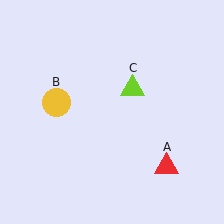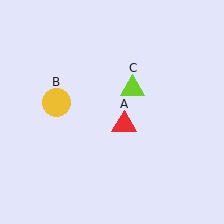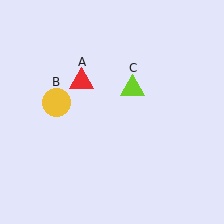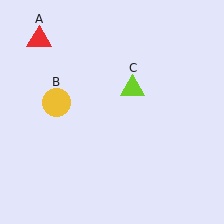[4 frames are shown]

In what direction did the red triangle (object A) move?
The red triangle (object A) moved up and to the left.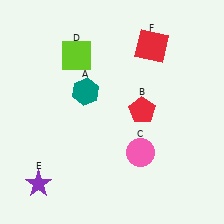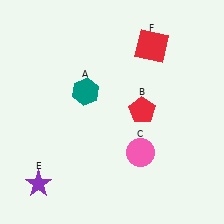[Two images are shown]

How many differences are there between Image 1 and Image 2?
There is 1 difference between the two images.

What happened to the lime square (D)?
The lime square (D) was removed in Image 2. It was in the top-left area of Image 1.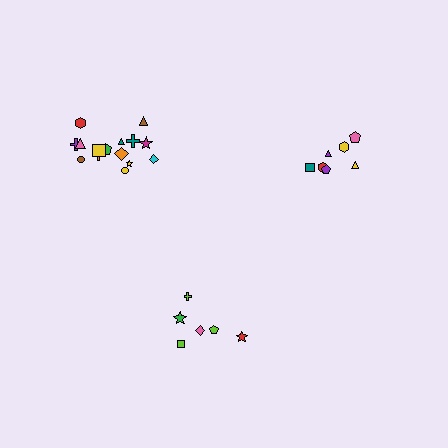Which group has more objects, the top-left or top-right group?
The top-left group.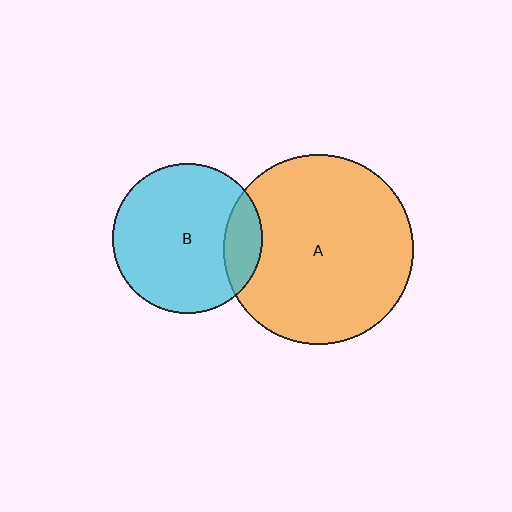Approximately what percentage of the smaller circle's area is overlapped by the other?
Approximately 15%.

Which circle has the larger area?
Circle A (orange).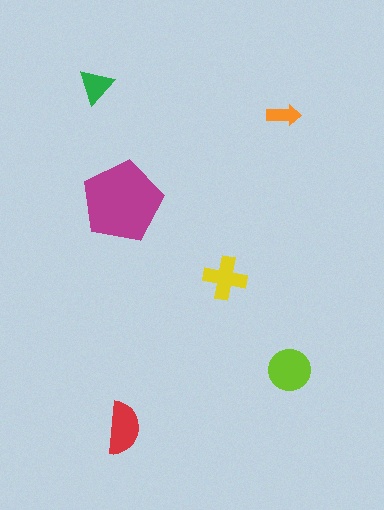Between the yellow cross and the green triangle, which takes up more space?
The yellow cross.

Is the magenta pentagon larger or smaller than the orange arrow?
Larger.